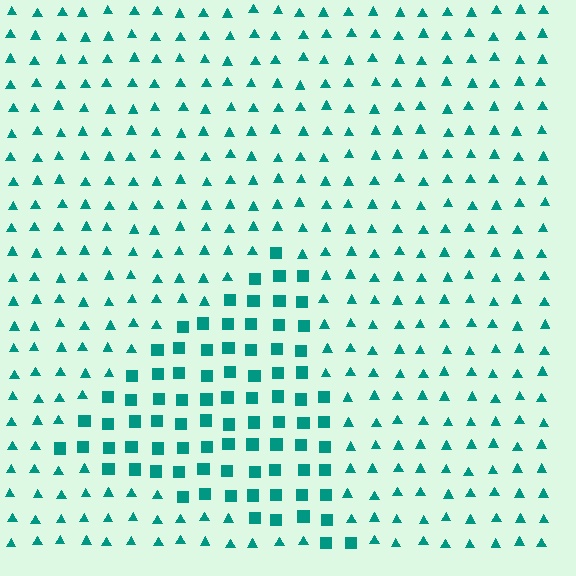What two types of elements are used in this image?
The image uses squares inside the triangle region and triangles outside it.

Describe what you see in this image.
The image is filled with small teal elements arranged in a uniform grid. A triangle-shaped region contains squares, while the surrounding area contains triangles. The boundary is defined purely by the change in element shape.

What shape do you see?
I see a triangle.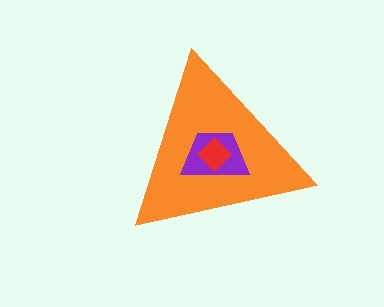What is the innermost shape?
The red diamond.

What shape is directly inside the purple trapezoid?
The red diamond.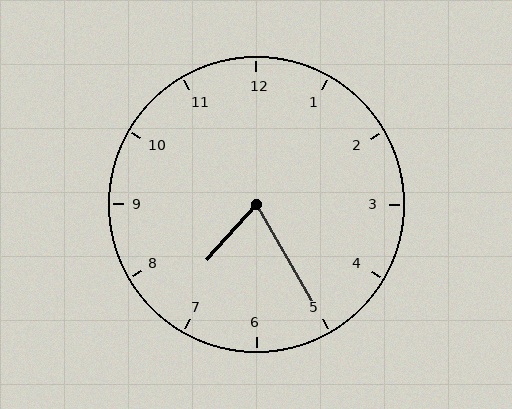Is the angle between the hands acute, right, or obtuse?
It is acute.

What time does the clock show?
7:25.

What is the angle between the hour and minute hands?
Approximately 72 degrees.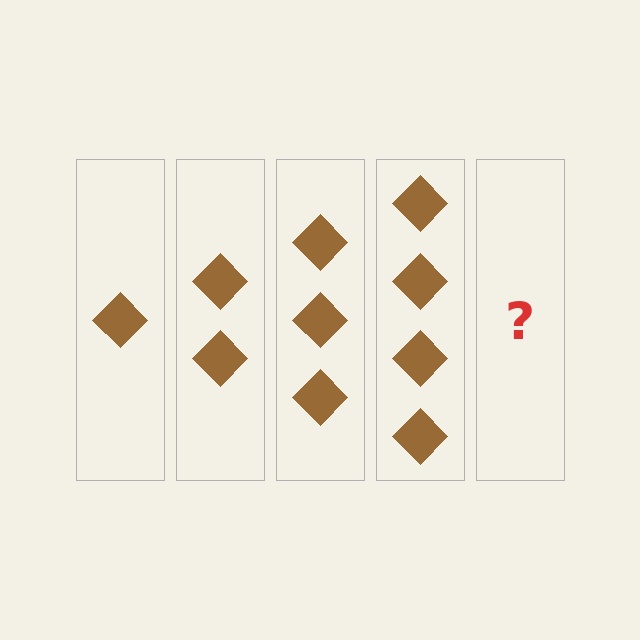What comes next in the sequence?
The next element should be 5 diamonds.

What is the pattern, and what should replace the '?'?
The pattern is that each step adds one more diamond. The '?' should be 5 diamonds.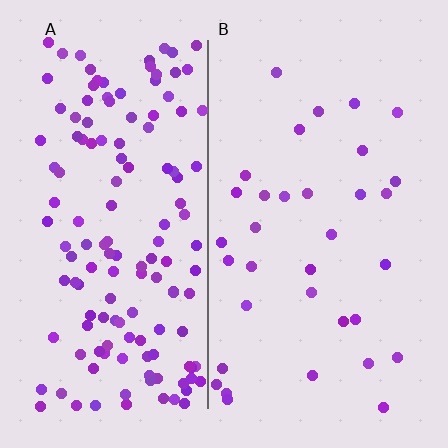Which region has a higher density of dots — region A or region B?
A (the left).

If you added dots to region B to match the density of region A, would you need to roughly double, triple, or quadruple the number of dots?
Approximately quadruple.